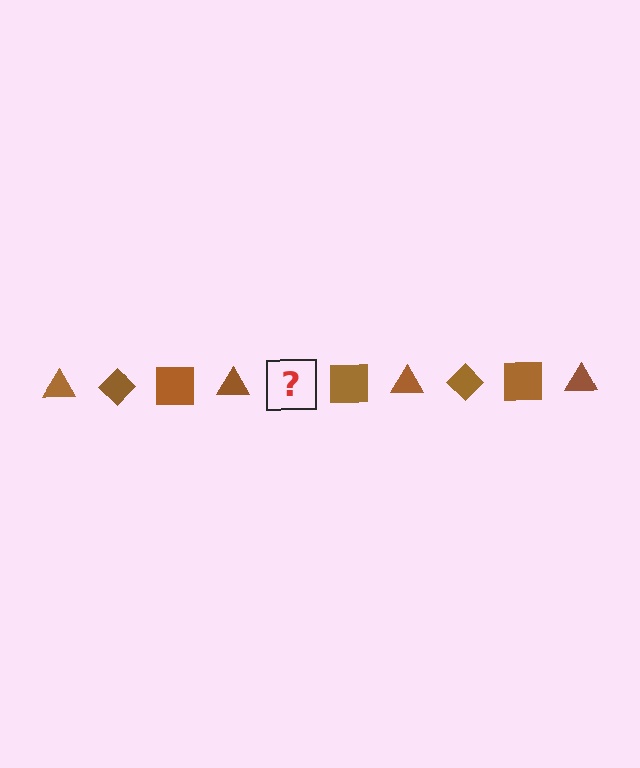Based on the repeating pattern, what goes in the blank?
The blank should be a brown diamond.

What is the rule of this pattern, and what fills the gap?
The rule is that the pattern cycles through triangle, diamond, square shapes in brown. The gap should be filled with a brown diamond.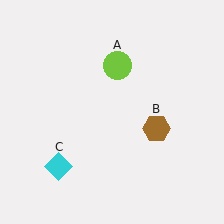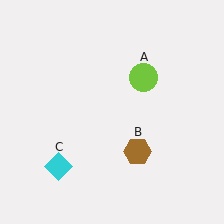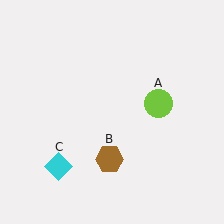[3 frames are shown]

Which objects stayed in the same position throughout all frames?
Cyan diamond (object C) remained stationary.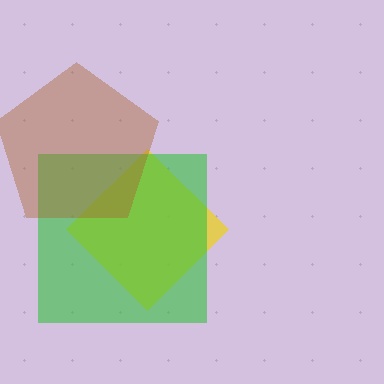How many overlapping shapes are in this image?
There are 3 overlapping shapes in the image.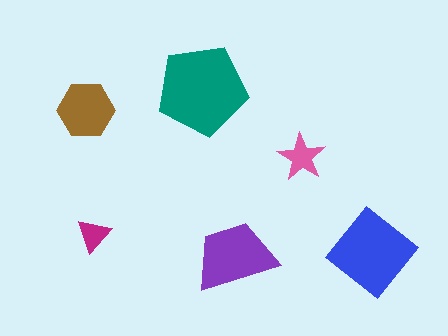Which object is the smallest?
The magenta triangle.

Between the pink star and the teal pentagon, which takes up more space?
The teal pentagon.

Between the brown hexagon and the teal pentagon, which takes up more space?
The teal pentagon.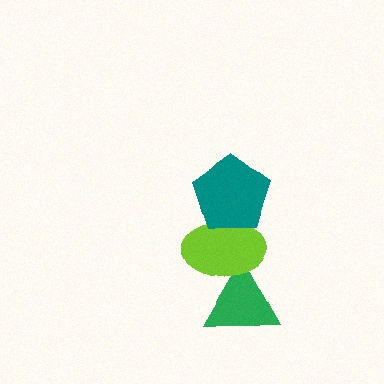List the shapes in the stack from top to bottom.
From top to bottom: the teal pentagon, the lime ellipse, the green triangle.